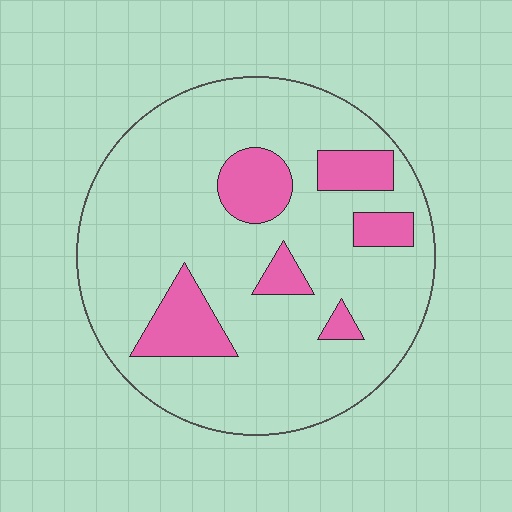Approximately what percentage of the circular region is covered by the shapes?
Approximately 20%.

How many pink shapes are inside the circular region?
6.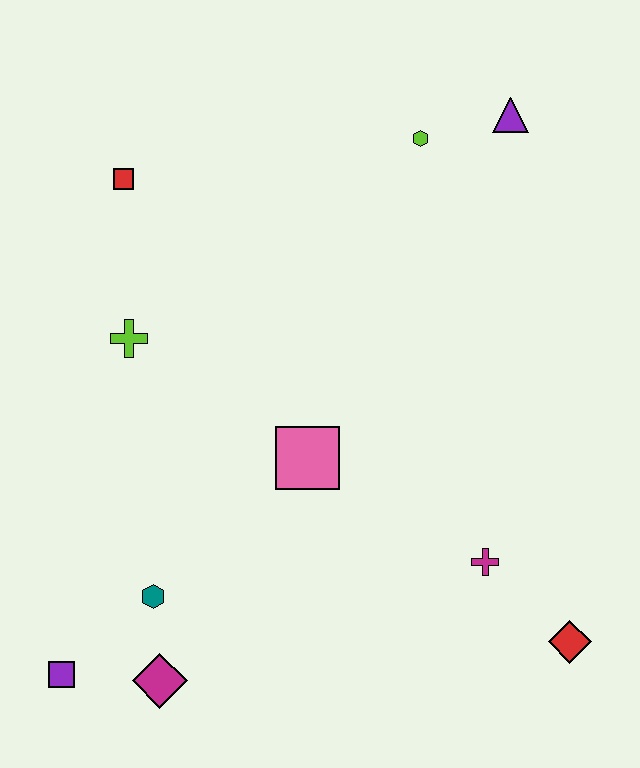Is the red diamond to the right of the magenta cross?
Yes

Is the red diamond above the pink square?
No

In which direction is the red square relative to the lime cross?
The red square is above the lime cross.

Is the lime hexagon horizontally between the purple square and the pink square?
No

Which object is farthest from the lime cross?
The red diamond is farthest from the lime cross.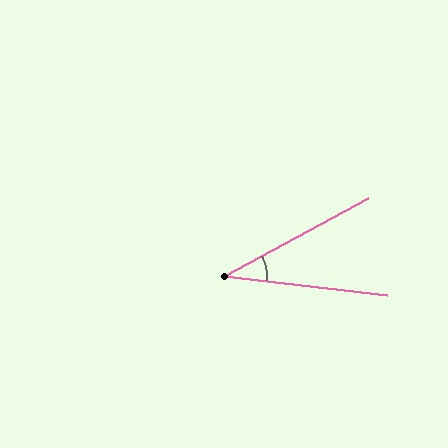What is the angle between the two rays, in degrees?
Approximately 35 degrees.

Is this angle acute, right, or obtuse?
It is acute.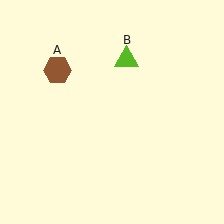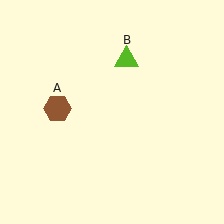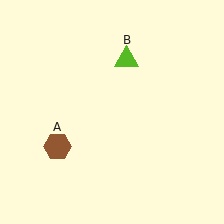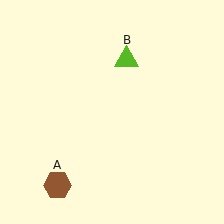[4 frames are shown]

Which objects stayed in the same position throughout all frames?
Lime triangle (object B) remained stationary.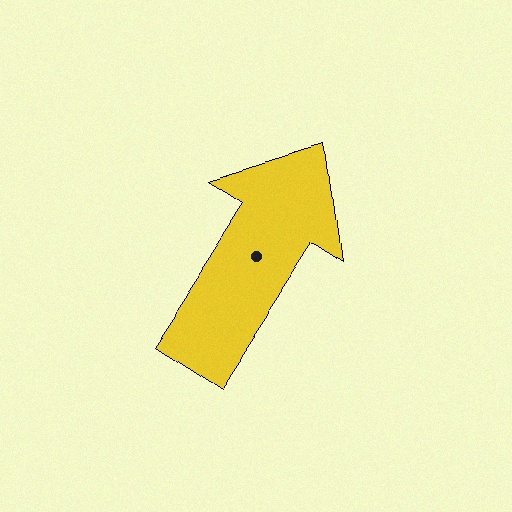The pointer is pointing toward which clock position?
Roughly 1 o'clock.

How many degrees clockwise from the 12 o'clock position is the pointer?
Approximately 33 degrees.